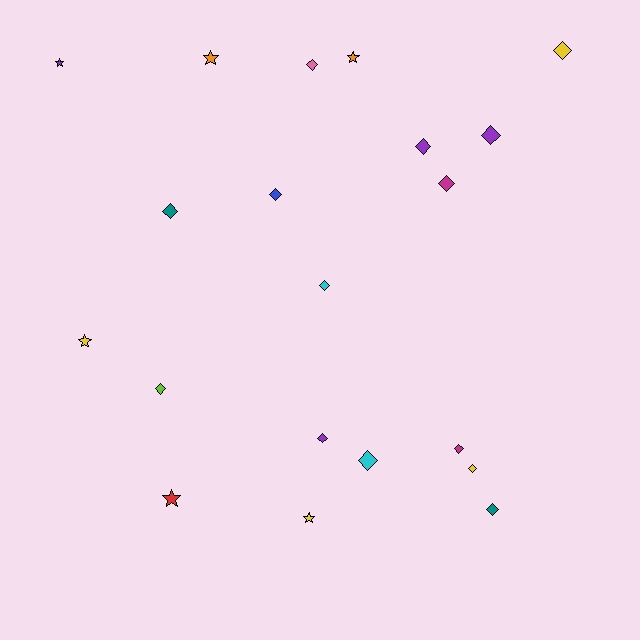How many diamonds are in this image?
There are 14 diamonds.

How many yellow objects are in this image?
There are 4 yellow objects.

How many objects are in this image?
There are 20 objects.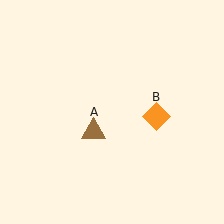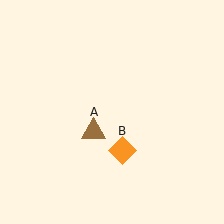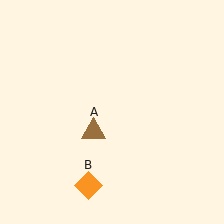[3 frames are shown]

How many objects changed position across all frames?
1 object changed position: orange diamond (object B).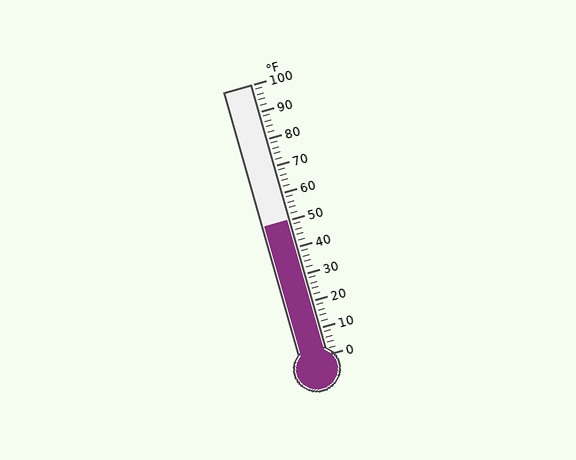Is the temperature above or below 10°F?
The temperature is above 10°F.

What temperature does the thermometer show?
The thermometer shows approximately 50°F.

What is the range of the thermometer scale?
The thermometer scale ranges from 0°F to 100°F.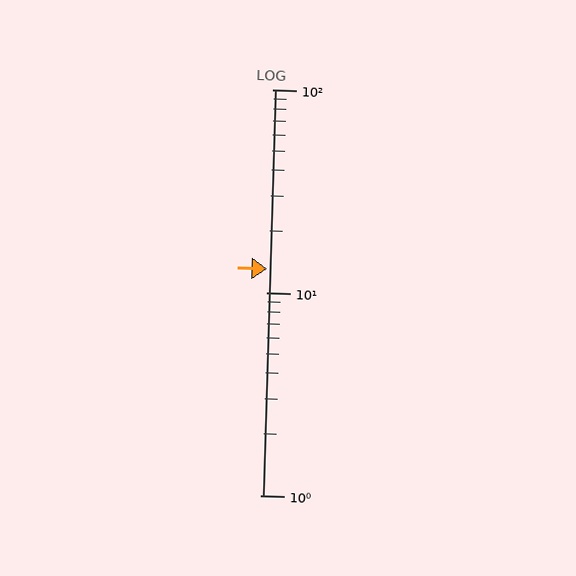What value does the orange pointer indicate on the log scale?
The pointer indicates approximately 13.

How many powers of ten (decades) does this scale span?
The scale spans 2 decades, from 1 to 100.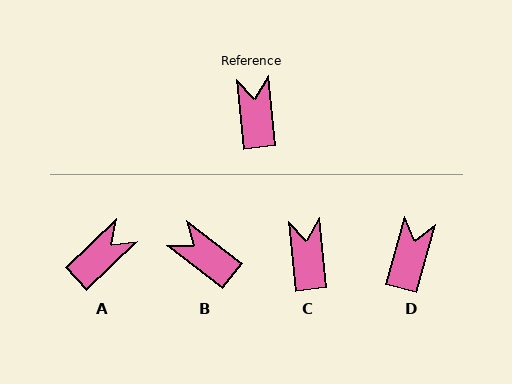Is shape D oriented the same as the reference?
No, it is off by about 21 degrees.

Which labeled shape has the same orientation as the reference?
C.